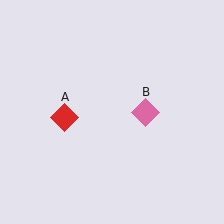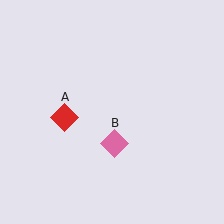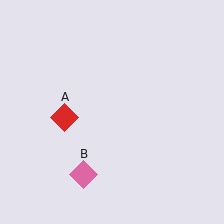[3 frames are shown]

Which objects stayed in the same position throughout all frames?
Red diamond (object A) remained stationary.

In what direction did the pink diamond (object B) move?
The pink diamond (object B) moved down and to the left.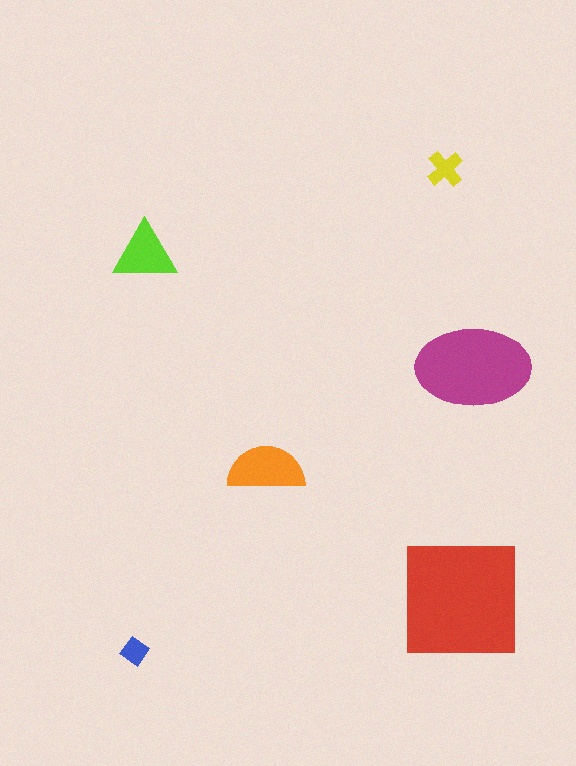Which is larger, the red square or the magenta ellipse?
The red square.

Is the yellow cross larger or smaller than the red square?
Smaller.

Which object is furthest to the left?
The blue diamond is leftmost.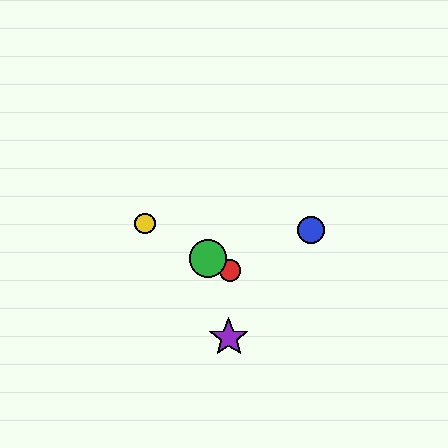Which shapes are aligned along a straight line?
The red circle, the green circle, the yellow circle are aligned along a straight line.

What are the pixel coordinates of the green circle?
The green circle is at (208, 258).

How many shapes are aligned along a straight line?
3 shapes (the red circle, the green circle, the yellow circle) are aligned along a straight line.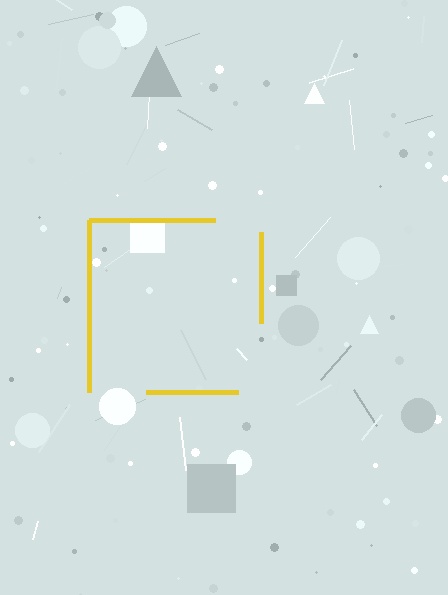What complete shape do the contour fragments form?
The contour fragments form a square.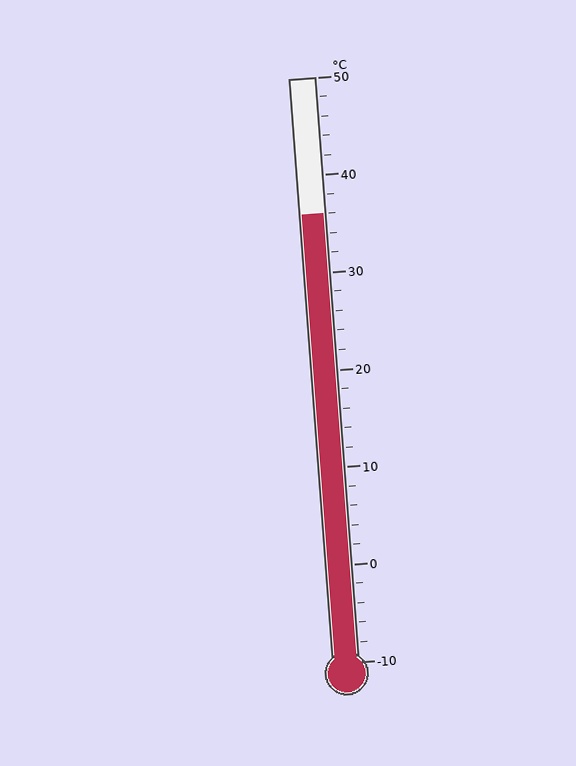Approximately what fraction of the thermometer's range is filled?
The thermometer is filled to approximately 75% of its range.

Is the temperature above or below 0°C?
The temperature is above 0°C.